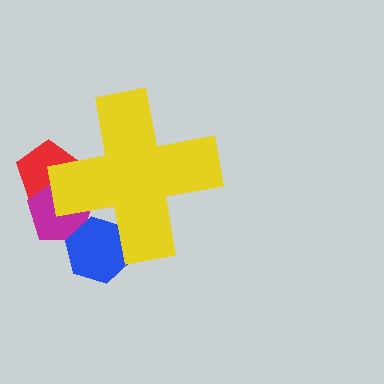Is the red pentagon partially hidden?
Yes, the red pentagon is partially hidden behind the yellow cross.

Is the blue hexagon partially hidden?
Yes, the blue hexagon is partially hidden behind the yellow cross.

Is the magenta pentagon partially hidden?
Yes, the magenta pentagon is partially hidden behind the yellow cross.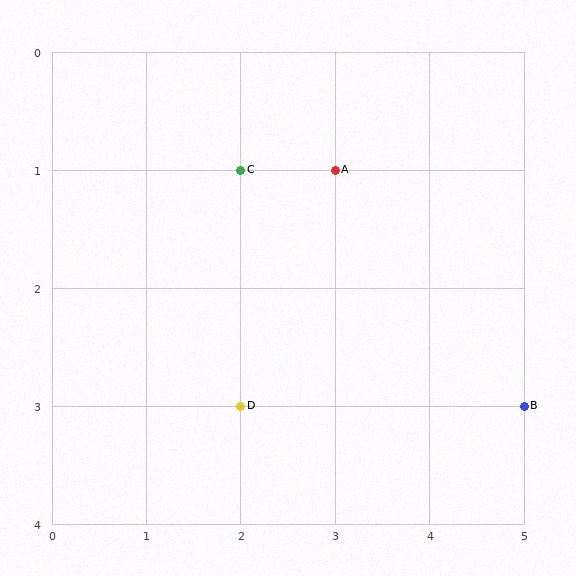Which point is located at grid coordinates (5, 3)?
Point B is at (5, 3).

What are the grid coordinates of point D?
Point D is at grid coordinates (2, 3).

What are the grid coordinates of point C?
Point C is at grid coordinates (2, 1).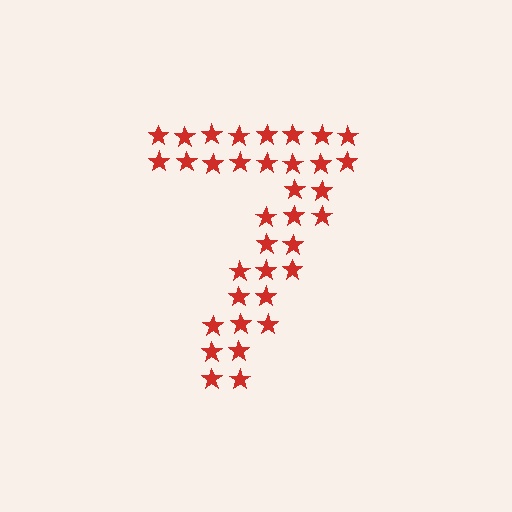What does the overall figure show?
The overall figure shows the digit 7.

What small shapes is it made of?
It is made of small stars.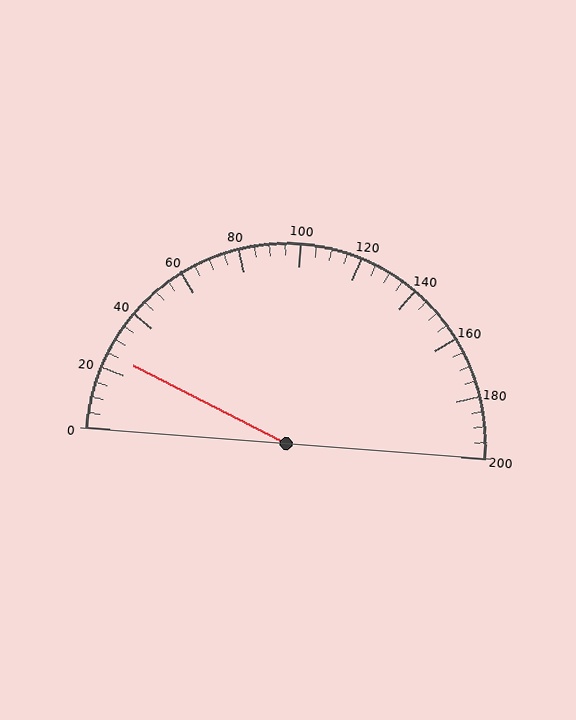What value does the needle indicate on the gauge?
The needle indicates approximately 25.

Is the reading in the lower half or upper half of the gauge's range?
The reading is in the lower half of the range (0 to 200).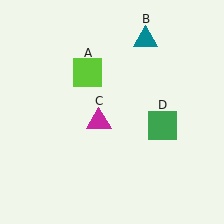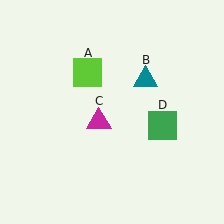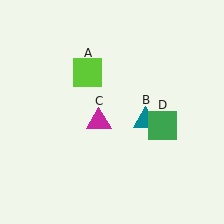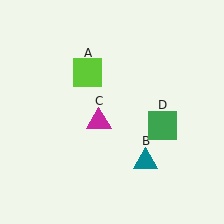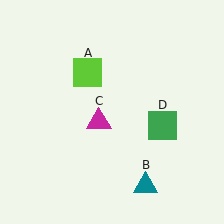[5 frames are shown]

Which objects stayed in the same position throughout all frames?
Lime square (object A) and magenta triangle (object C) and green square (object D) remained stationary.